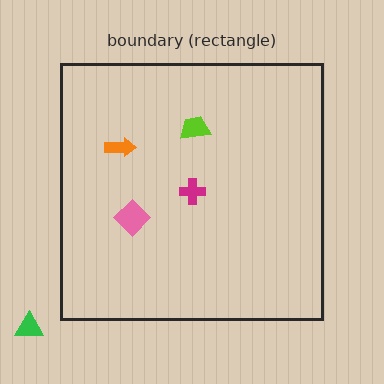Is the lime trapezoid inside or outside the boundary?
Inside.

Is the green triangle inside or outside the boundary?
Outside.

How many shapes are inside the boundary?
4 inside, 1 outside.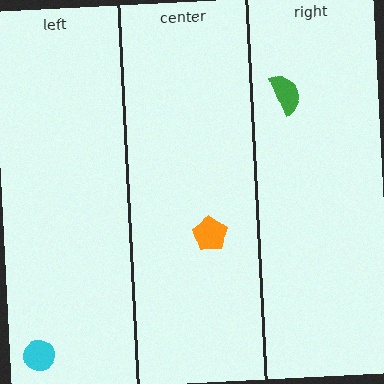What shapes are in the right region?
The green semicircle.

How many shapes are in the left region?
1.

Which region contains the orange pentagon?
The center region.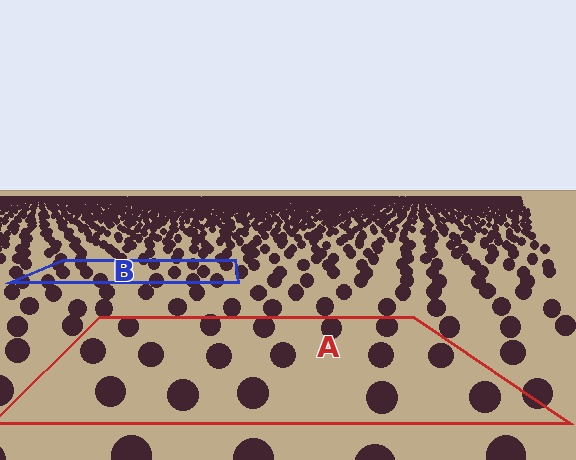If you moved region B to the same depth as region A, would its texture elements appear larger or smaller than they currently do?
They would appear larger. At a closer depth, the same texture elements are projected at a bigger on-screen size.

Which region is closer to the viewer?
Region A is closer. The texture elements there are larger and more spread out.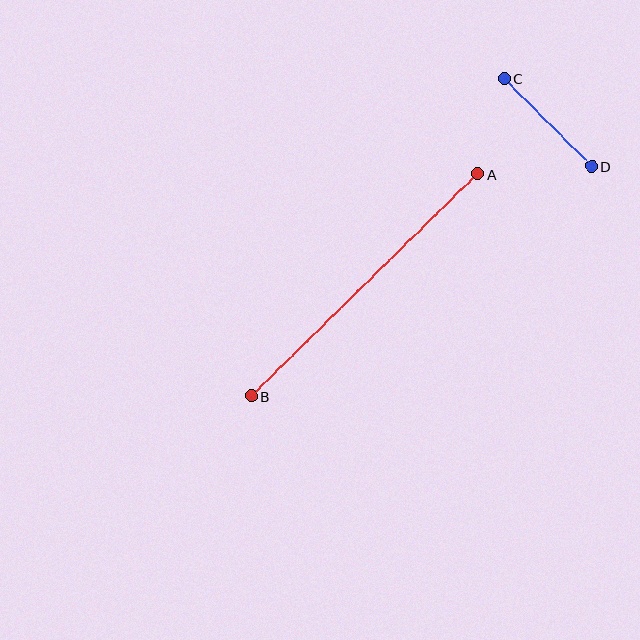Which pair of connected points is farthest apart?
Points A and B are farthest apart.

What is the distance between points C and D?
The distance is approximately 124 pixels.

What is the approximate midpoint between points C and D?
The midpoint is at approximately (548, 122) pixels.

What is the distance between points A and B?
The distance is approximately 317 pixels.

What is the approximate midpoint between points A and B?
The midpoint is at approximately (364, 285) pixels.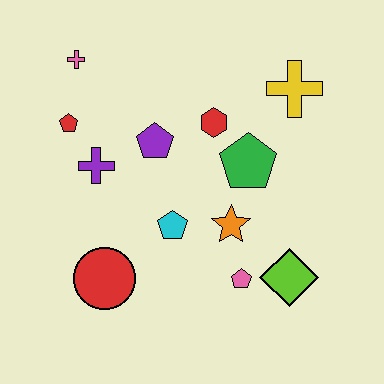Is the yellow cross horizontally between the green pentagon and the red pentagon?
No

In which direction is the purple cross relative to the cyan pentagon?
The purple cross is to the left of the cyan pentagon.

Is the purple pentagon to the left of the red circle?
No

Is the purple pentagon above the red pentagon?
No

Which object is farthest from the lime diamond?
The pink cross is farthest from the lime diamond.